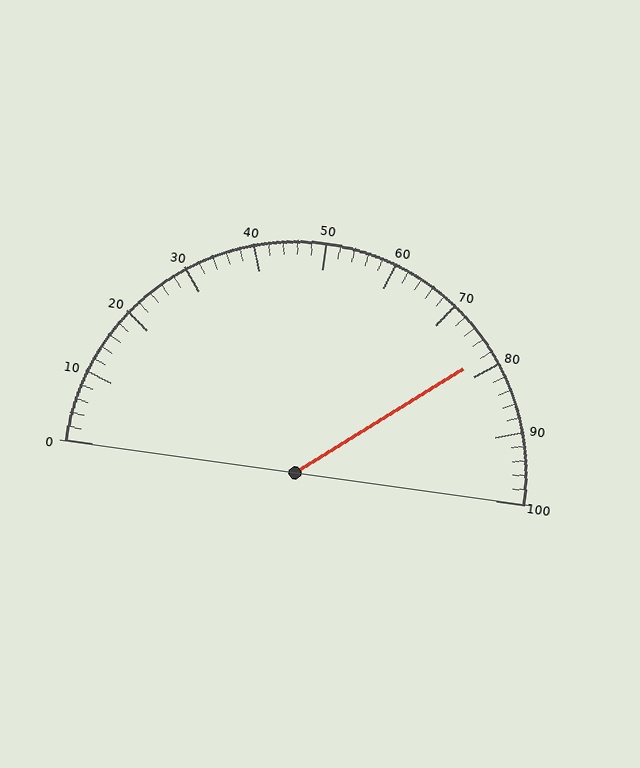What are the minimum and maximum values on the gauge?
The gauge ranges from 0 to 100.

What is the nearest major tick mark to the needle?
The nearest major tick mark is 80.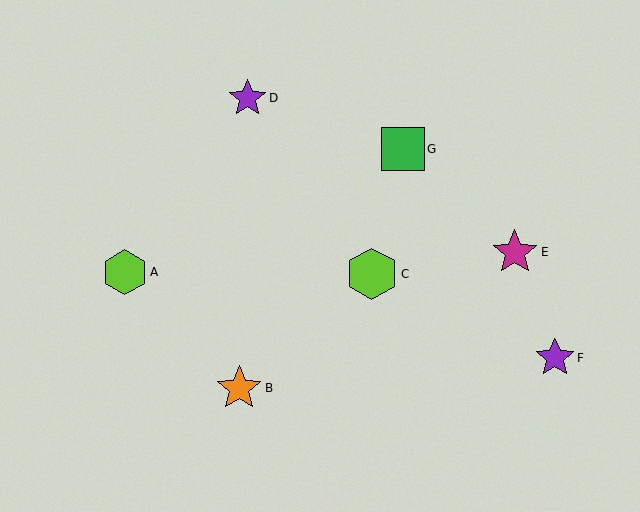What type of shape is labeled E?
Shape E is a magenta star.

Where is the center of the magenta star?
The center of the magenta star is at (515, 253).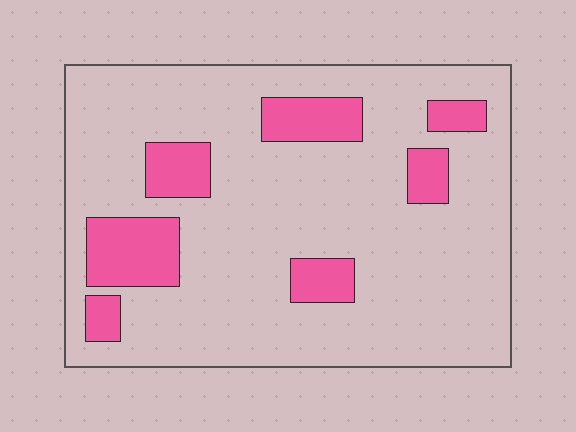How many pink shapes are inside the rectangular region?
7.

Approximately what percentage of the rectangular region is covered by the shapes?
Approximately 15%.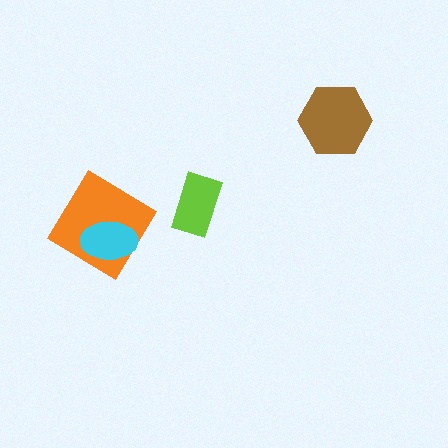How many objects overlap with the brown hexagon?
0 objects overlap with the brown hexagon.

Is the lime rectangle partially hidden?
No, no other shape covers it.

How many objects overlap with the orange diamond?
1 object overlaps with the orange diamond.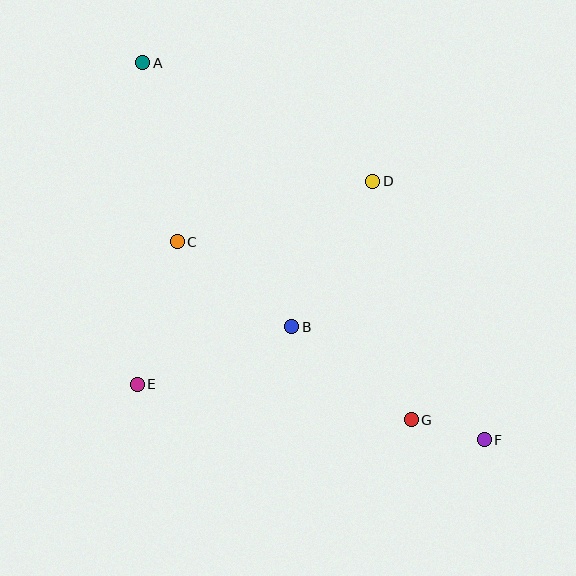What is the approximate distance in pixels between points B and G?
The distance between B and G is approximately 151 pixels.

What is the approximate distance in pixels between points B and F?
The distance between B and F is approximately 223 pixels.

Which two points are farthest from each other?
Points A and F are farthest from each other.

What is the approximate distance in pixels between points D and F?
The distance between D and F is approximately 282 pixels.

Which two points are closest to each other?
Points F and G are closest to each other.